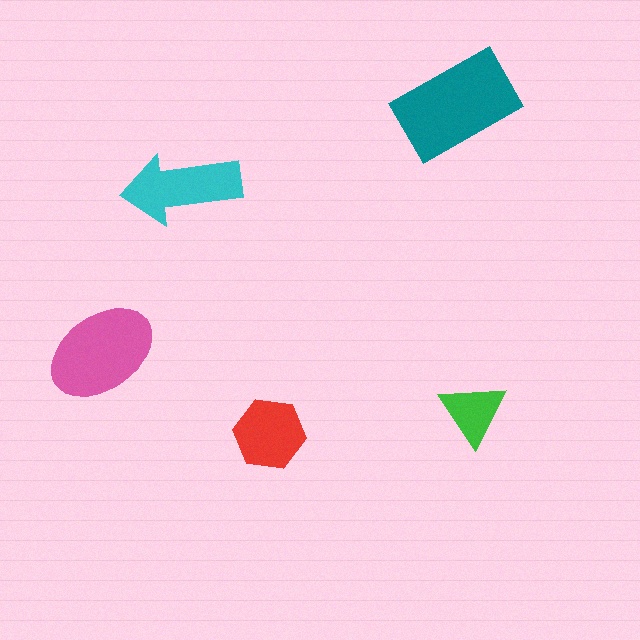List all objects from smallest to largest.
The green triangle, the red hexagon, the cyan arrow, the pink ellipse, the teal rectangle.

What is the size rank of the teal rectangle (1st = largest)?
1st.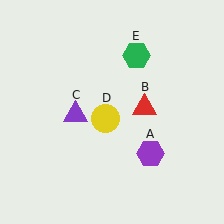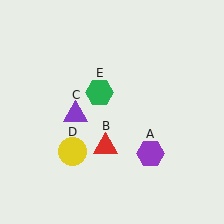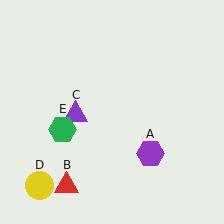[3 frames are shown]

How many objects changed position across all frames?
3 objects changed position: red triangle (object B), yellow circle (object D), green hexagon (object E).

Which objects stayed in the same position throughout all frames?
Purple hexagon (object A) and purple triangle (object C) remained stationary.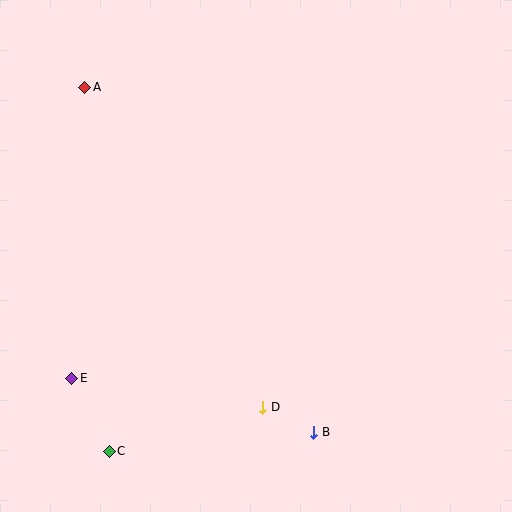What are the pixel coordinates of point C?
Point C is at (109, 451).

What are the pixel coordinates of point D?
Point D is at (263, 407).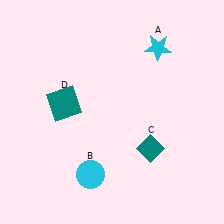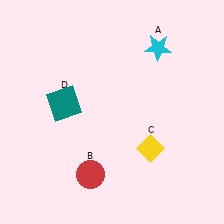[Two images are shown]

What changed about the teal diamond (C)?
In Image 1, C is teal. In Image 2, it changed to yellow.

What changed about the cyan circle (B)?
In Image 1, B is cyan. In Image 2, it changed to red.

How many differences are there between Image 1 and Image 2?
There are 2 differences between the two images.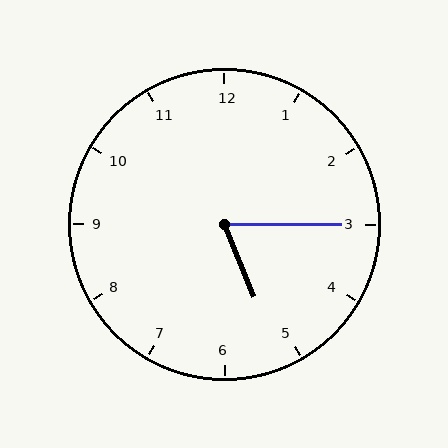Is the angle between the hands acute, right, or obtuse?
It is acute.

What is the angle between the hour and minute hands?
Approximately 68 degrees.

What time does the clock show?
5:15.